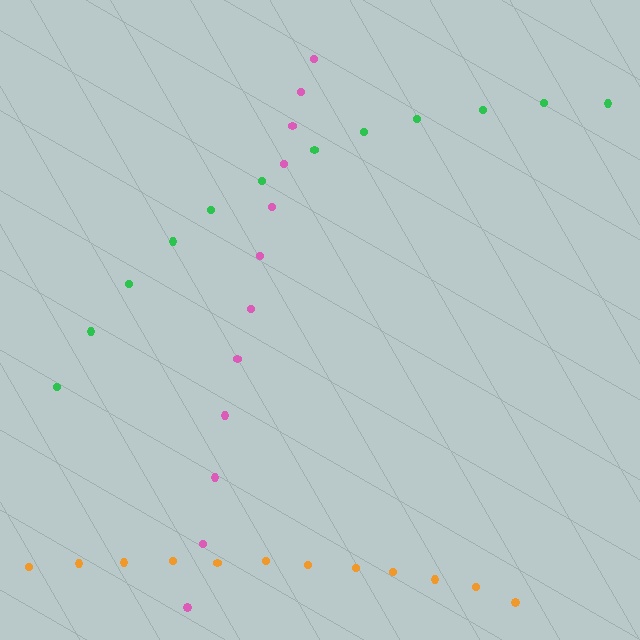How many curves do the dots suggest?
There are 3 distinct paths.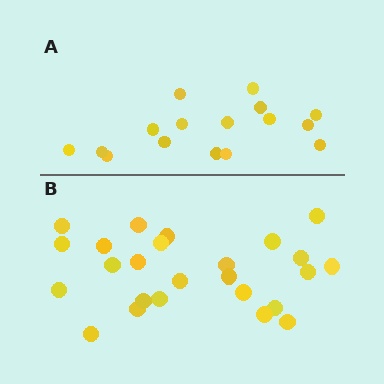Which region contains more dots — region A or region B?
Region B (the bottom region) has more dots.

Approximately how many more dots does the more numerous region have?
Region B has roughly 8 or so more dots than region A.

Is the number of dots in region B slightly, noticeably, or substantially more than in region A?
Region B has substantially more. The ratio is roughly 1.6 to 1.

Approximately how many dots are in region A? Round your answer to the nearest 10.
About 20 dots. (The exact count is 16, which rounds to 20.)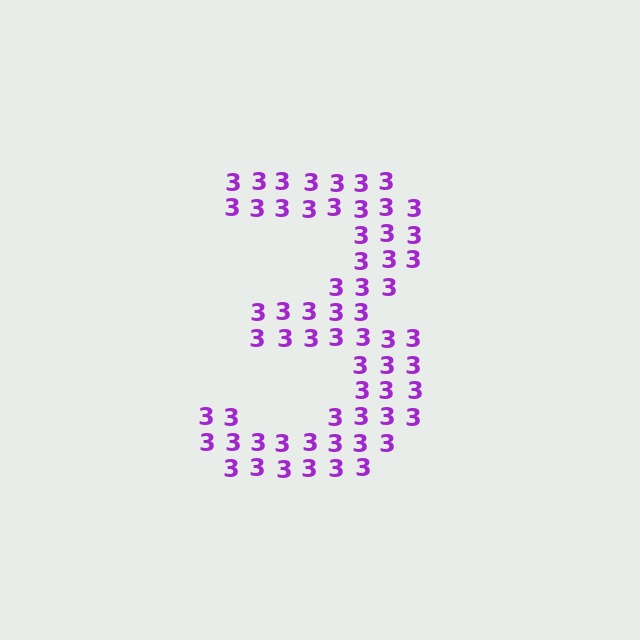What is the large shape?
The large shape is the digit 3.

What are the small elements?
The small elements are digit 3's.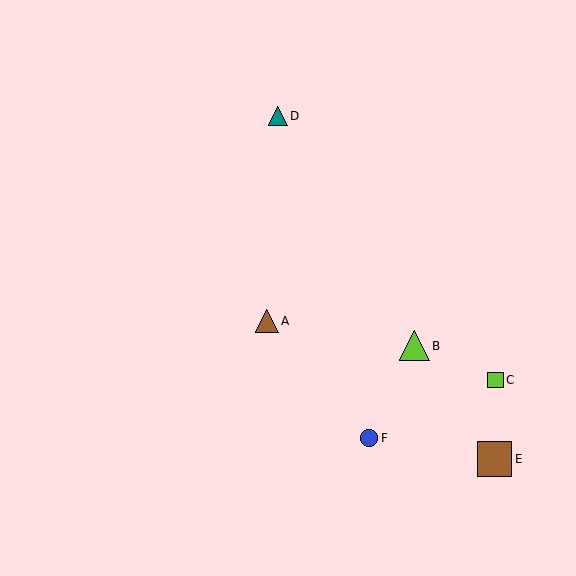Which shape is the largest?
The brown square (labeled E) is the largest.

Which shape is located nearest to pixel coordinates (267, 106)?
The teal triangle (labeled D) at (278, 116) is nearest to that location.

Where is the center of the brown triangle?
The center of the brown triangle is at (267, 321).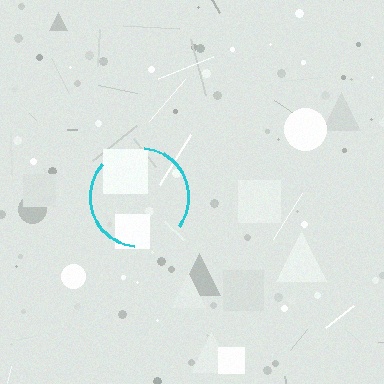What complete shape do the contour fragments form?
The contour fragments form a circle.